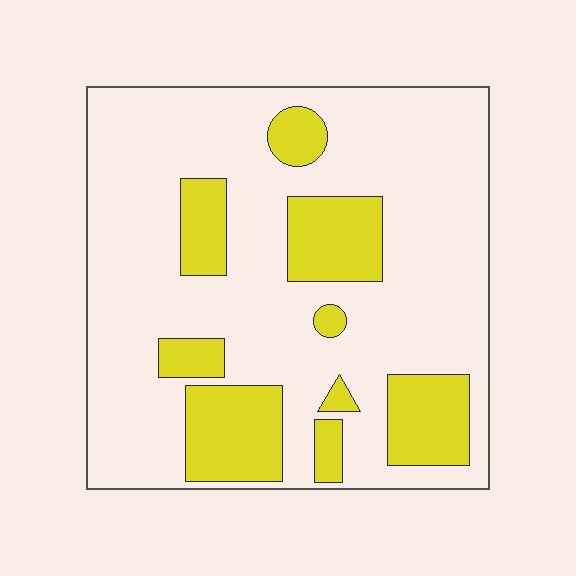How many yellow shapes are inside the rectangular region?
9.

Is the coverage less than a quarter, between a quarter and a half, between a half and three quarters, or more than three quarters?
Less than a quarter.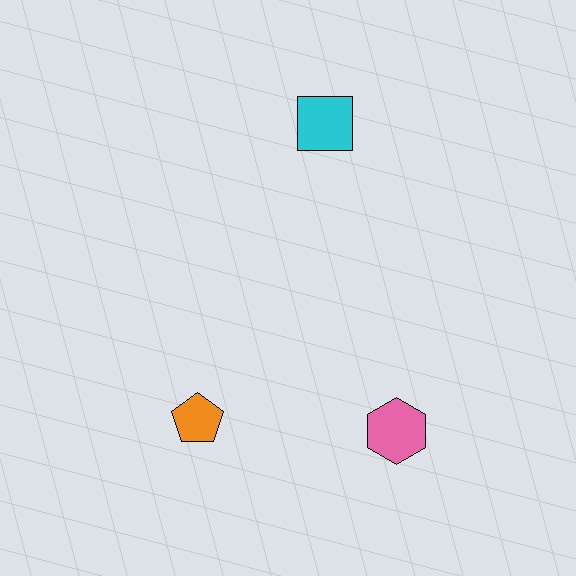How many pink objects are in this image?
There is 1 pink object.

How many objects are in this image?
There are 3 objects.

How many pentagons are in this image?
There is 1 pentagon.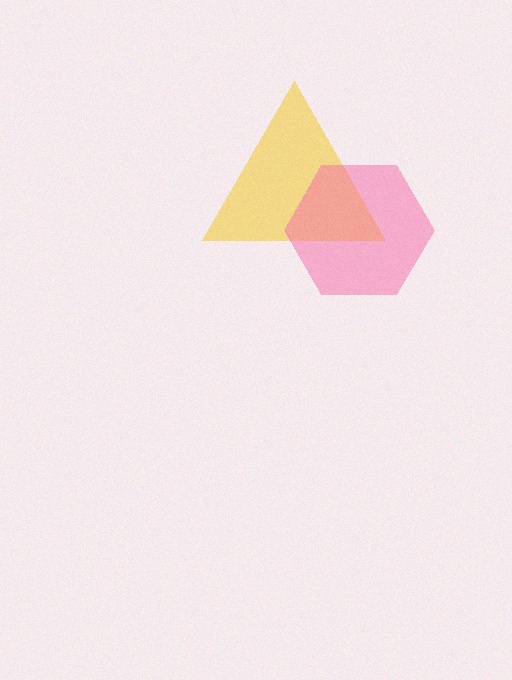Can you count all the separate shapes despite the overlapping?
Yes, there are 2 separate shapes.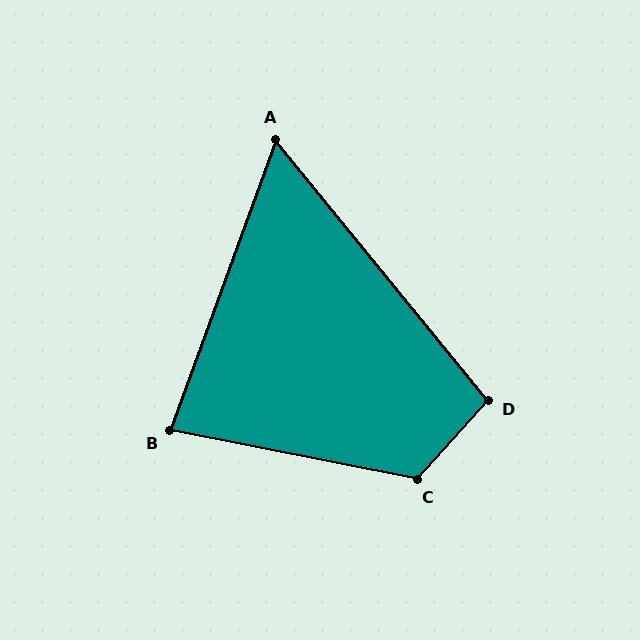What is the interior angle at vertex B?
Approximately 81 degrees (acute).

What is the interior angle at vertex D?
Approximately 99 degrees (obtuse).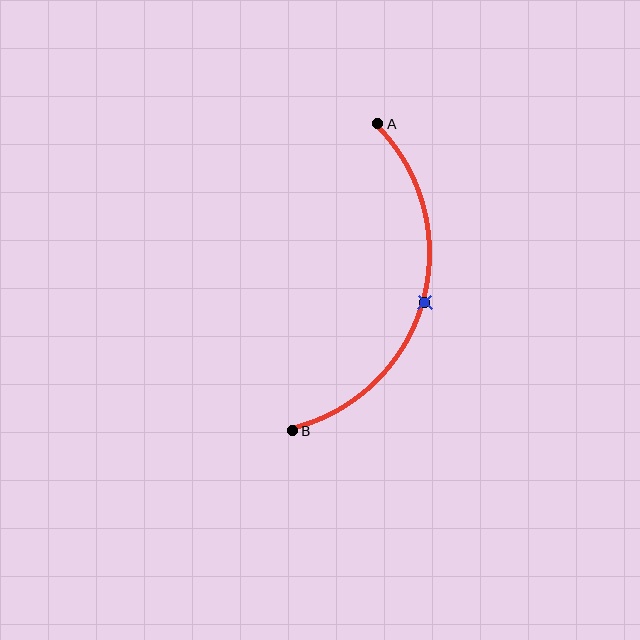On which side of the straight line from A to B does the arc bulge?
The arc bulges to the right of the straight line connecting A and B.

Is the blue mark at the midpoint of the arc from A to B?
Yes. The blue mark lies on the arc at equal arc-length from both A and B — it is the arc midpoint.